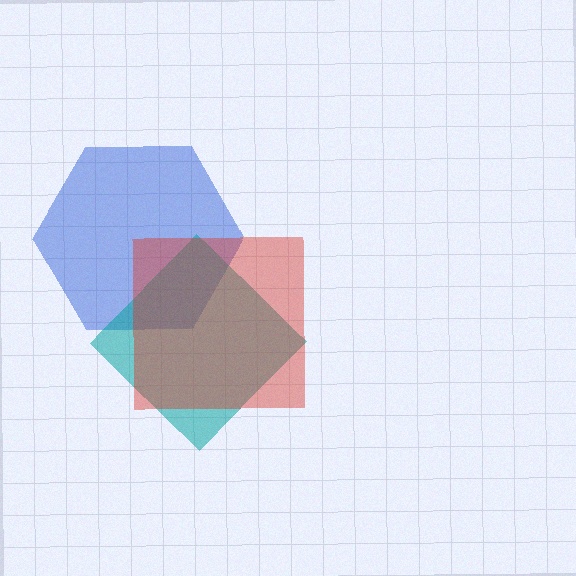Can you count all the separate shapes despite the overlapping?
Yes, there are 3 separate shapes.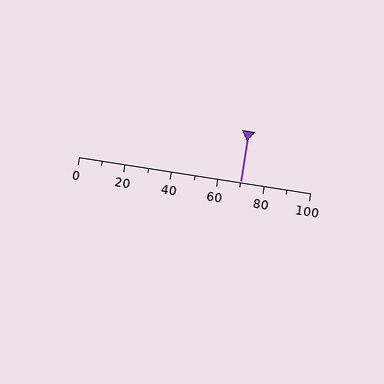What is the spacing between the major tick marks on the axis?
The major ticks are spaced 20 apart.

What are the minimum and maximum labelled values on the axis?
The axis runs from 0 to 100.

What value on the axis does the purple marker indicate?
The marker indicates approximately 70.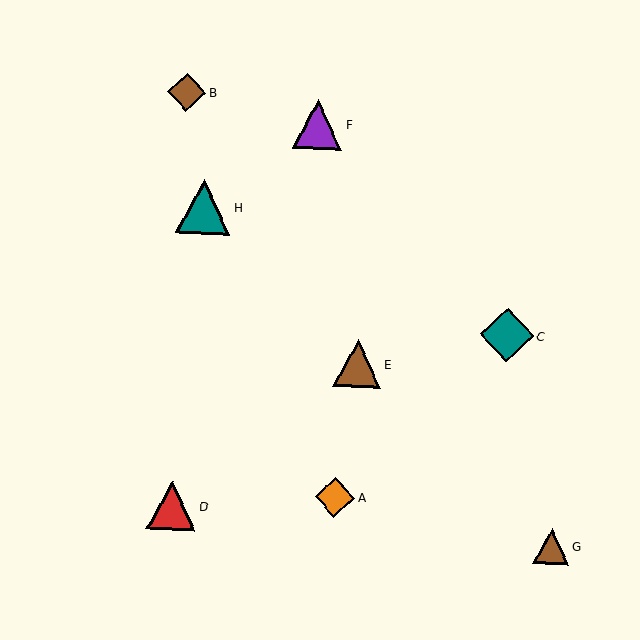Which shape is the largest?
The teal triangle (labeled H) is the largest.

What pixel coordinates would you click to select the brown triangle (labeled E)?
Click at (357, 363) to select the brown triangle E.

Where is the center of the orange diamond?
The center of the orange diamond is at (335, 497).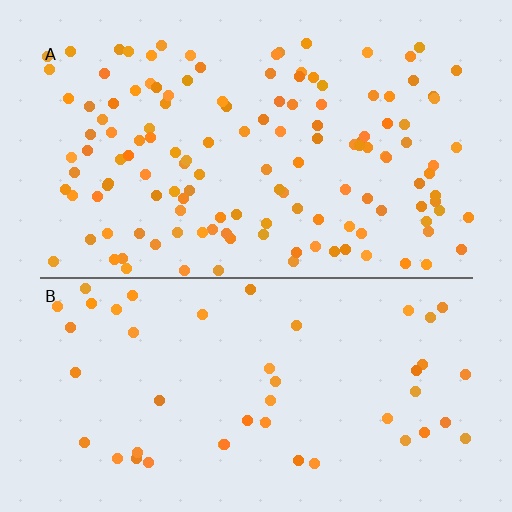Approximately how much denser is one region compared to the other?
Approximately 2.9× — region A over region B.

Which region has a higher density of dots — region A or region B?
A (the top).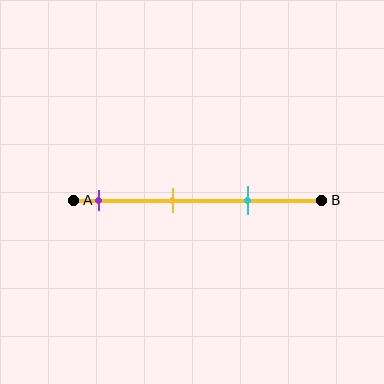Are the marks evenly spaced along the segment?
Yes, the marks are approximately evenly spaced.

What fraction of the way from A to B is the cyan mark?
The cyan mark is approximately 70% (0.7) of the way from A to B.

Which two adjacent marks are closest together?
The yellow and cyan marks are the closest adjacent pair.